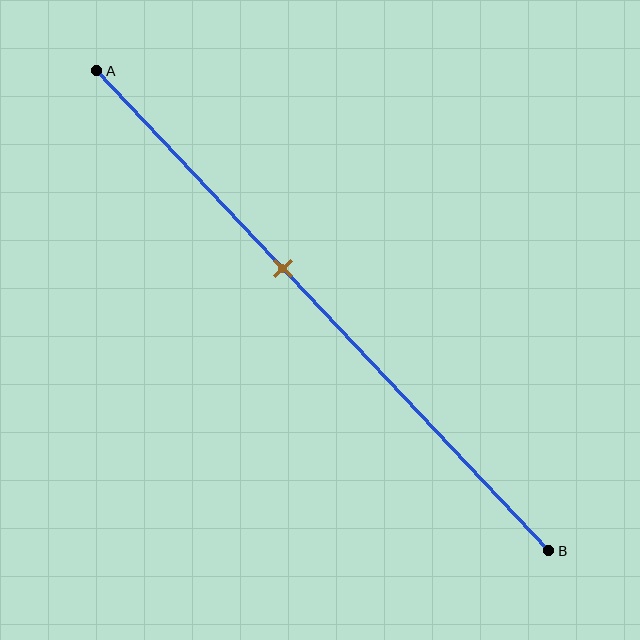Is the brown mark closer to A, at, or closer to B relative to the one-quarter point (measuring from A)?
The brown mark is closer to point B than the one-quarter point of segment AB.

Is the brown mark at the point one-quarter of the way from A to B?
No, the mark is at about 40% from A, not at the 25% one-quarter point.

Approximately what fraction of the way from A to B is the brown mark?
The brown mark is approximately 40% of the way from A to B.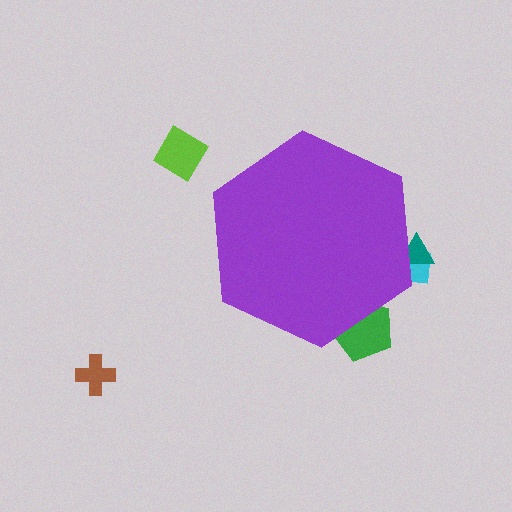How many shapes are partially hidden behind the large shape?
3 shapes are partially hidden.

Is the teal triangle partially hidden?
Yes, the teal triangle is partially hidden behind the purple hexagon.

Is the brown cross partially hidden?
No, the brown cross is fully visible.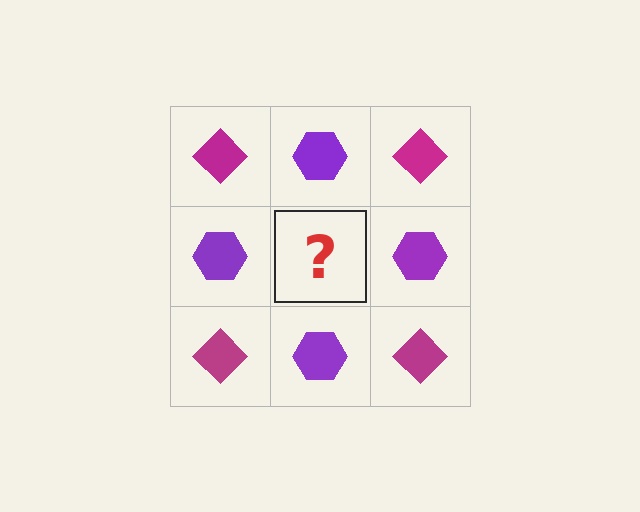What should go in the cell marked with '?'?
The missing cell should contain a magenta diamond.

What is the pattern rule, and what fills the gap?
The rule is that it alternates magenta diamond and purple hexagon in a checkerboard pattern. The gap should be filled with a magenta diamond.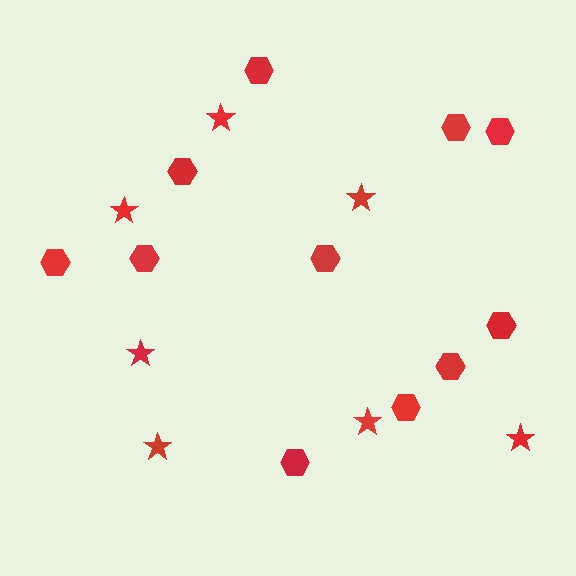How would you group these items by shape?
There are 2 groups: one group of stars (7) and one group of hexagons (11).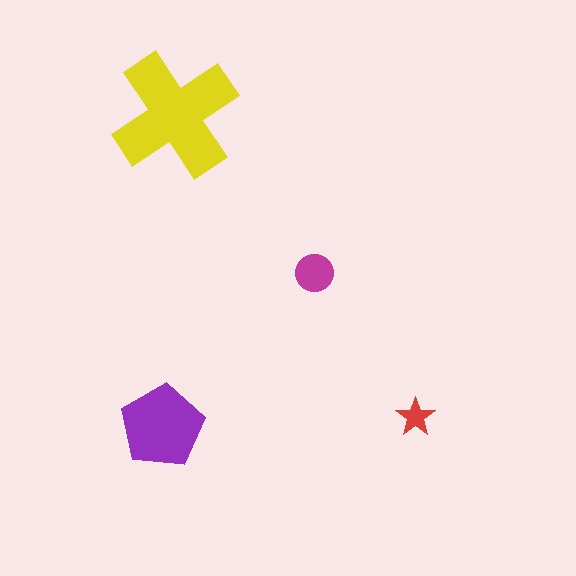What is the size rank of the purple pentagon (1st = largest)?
2nd.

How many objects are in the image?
There are 4 objects in the image.